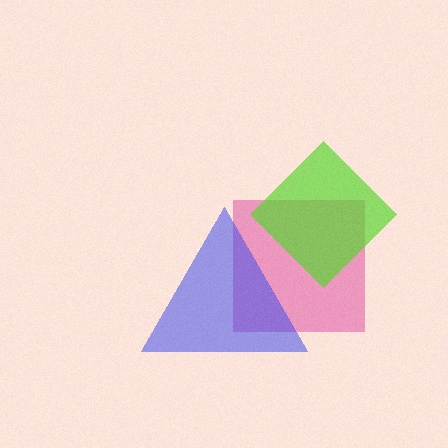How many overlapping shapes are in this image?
There are 3 overlapping shapes in the image.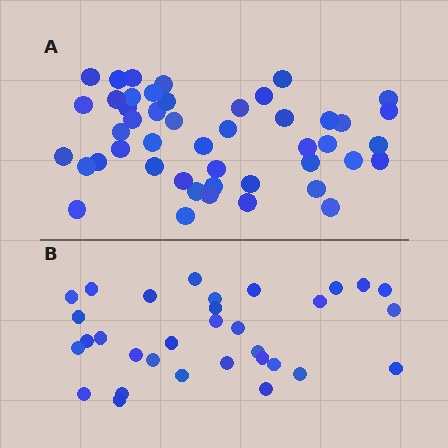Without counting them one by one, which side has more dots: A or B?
Region A (the top region) has more dots.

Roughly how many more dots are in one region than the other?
Region A has approximately 15 more dots than region B.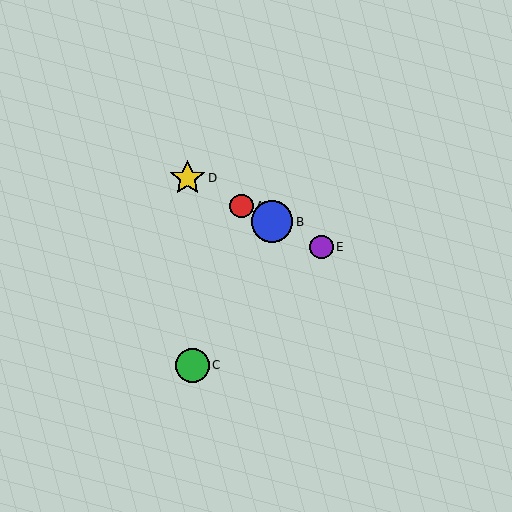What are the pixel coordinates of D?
Object D is at (188, 178).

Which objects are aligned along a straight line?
Objects A, B, D, E are aligned along a straight line.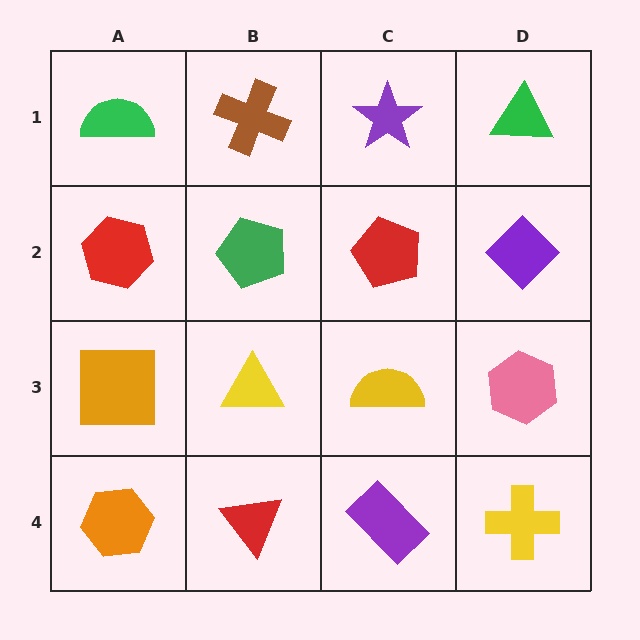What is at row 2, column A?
A red hexagon.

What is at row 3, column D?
A pink hexagon.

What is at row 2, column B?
A green pentagon.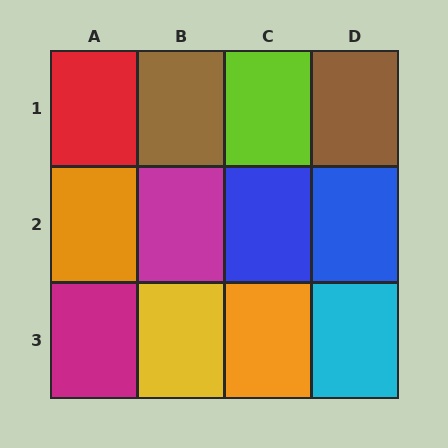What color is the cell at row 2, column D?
Blue.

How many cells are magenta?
2 cells are magenta.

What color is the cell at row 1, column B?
Brown.